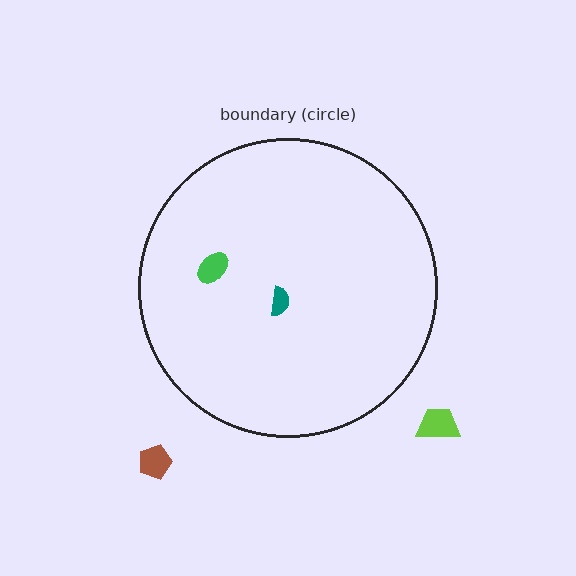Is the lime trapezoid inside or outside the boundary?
Outside.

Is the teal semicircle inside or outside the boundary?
Inside.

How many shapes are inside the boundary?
2 inside, 2 outside.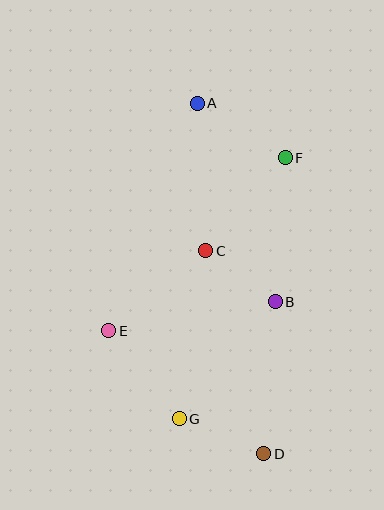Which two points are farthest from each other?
Points A and D are farthest from each other.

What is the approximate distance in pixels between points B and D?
The distance between B and D is approximately 152 pixels.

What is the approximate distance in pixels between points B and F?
The distance between B and F is approximately 144 pixels.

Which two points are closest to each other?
Points B and C are closest to each other.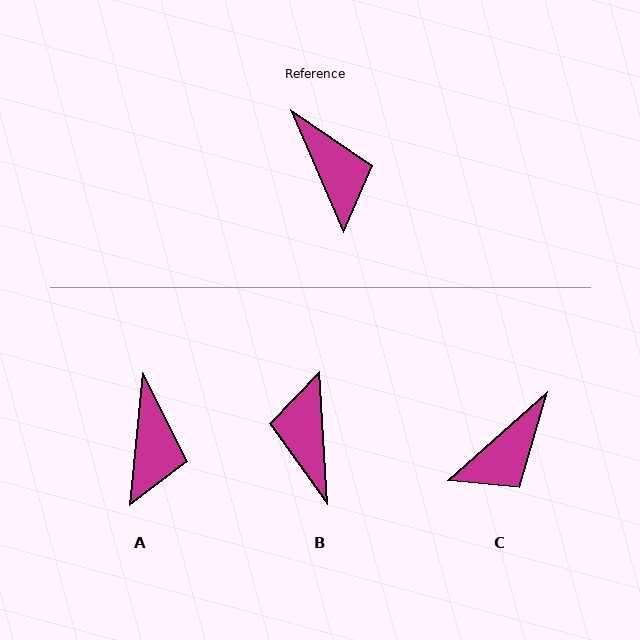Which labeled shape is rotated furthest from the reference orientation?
B, about 160 degrees away.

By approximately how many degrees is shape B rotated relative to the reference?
Approximately 160 degrees counter-clockwise.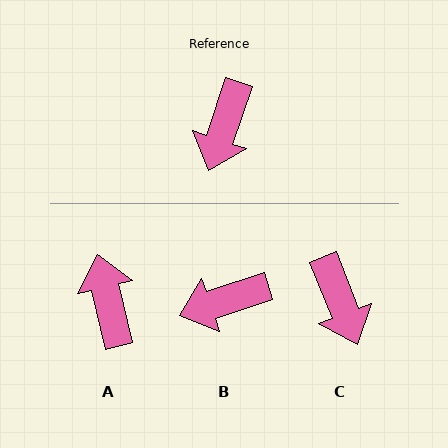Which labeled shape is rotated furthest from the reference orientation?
A, about 148 degrees away.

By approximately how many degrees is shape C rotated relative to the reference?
Approximately 40 degrees counter-clockwise.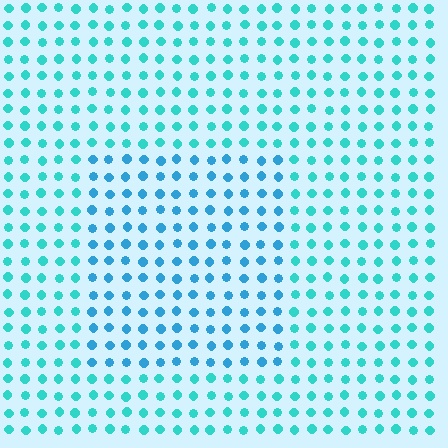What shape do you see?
I see a rectangle.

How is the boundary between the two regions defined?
The boundary is defined purely by a slight shift in hue (about 25 degrees). Spacing, size, and orientation are identical on both sides.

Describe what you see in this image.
The image is filled with small cyan elements in a uniform arrangement. A rectangle-shaped region is visible where the elements are tinted to a slightly different hue, forming a subtle color boundary.